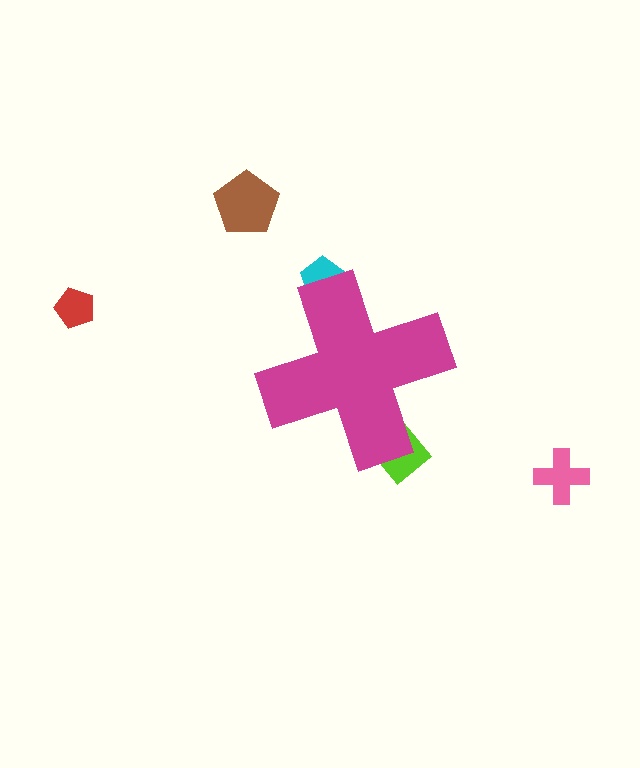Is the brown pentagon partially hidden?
No, the brown pentagon is fully visible.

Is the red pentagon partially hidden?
No, the red pentagon is fully visible.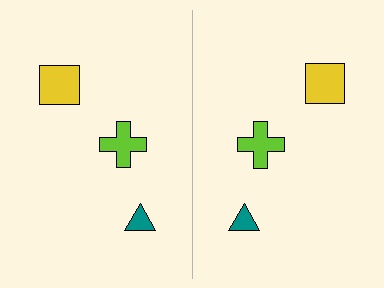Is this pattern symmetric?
Yes, this pattern has bilateral (reflection) symmetry.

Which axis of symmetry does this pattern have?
The pattern has a vertical axis of symmetry running through the center of the image.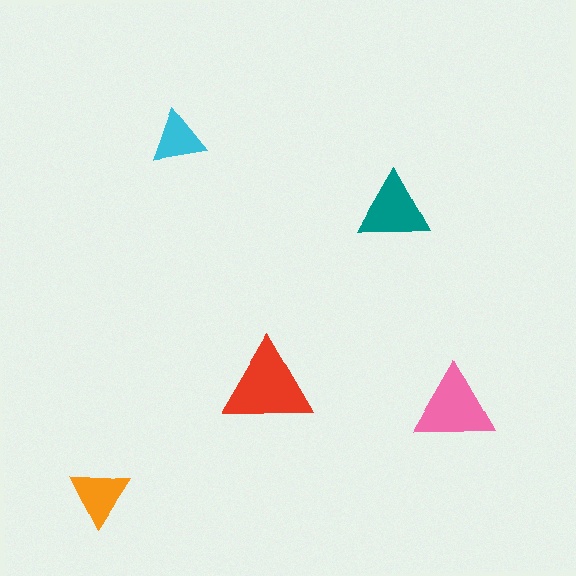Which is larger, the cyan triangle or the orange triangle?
The orange one.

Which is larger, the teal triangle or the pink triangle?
The pink one.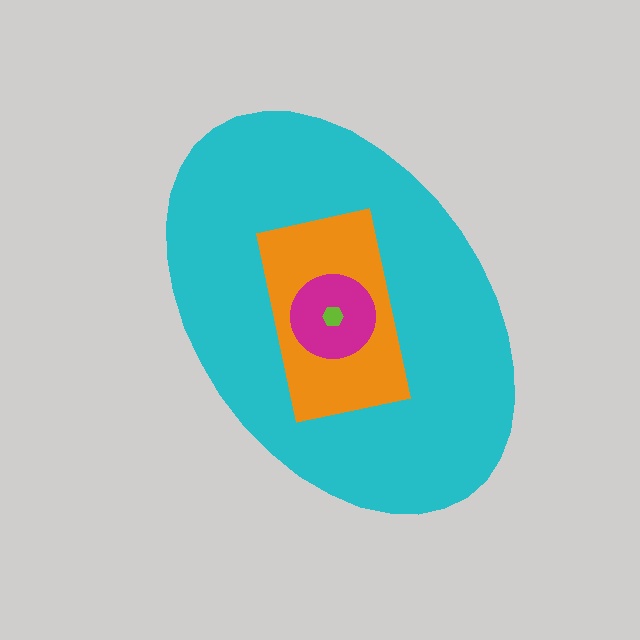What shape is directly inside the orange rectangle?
The magenta circle.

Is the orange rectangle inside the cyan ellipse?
Yes.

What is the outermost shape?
The cyan ellipse.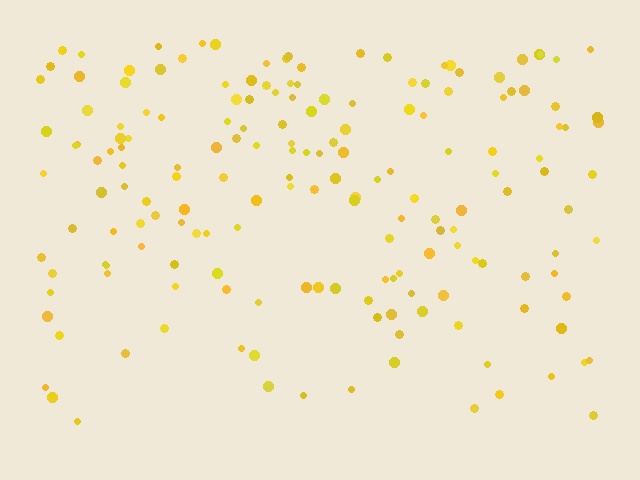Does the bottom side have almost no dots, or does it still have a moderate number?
Still a moderate number, just noticeably fewer than the top.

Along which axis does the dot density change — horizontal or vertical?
Vertical.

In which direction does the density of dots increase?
From bottom to top, with the top side densest.